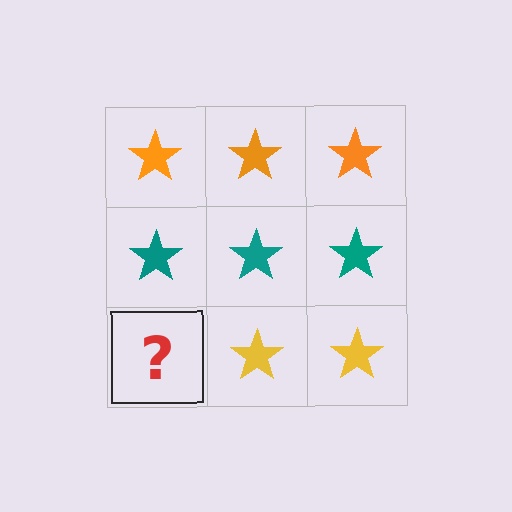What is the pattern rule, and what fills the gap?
The rule is that each row has a consistent color. The gap should be filled with a yellow star.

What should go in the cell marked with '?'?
The missing cell should contain a yellow star.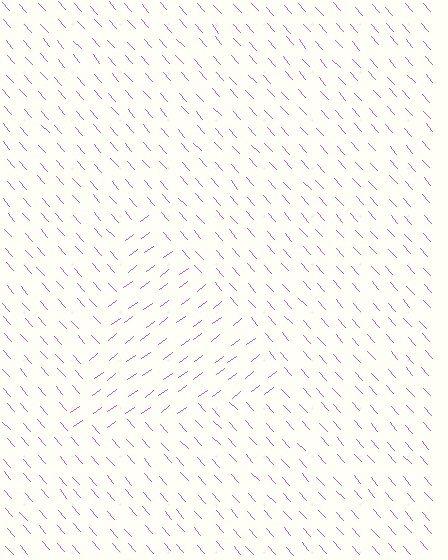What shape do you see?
I see a triangle.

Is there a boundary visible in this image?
Yes, there is a texture boundary formed by a change in line orientation.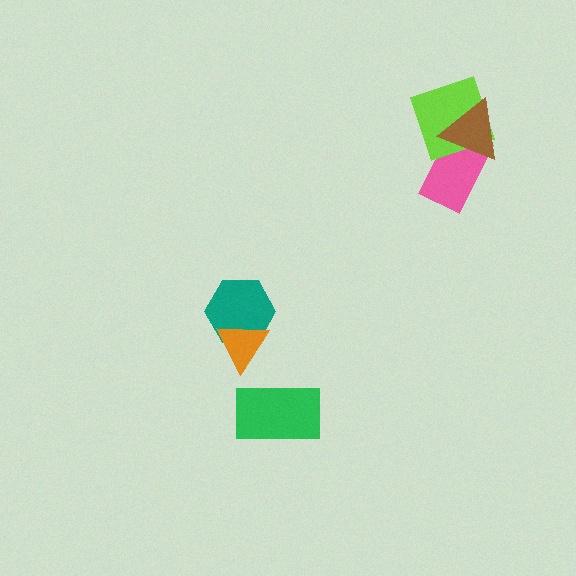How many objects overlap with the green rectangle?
0 objects overlap with the green rectangle.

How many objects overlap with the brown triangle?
2 objects overlap with the brown triangle.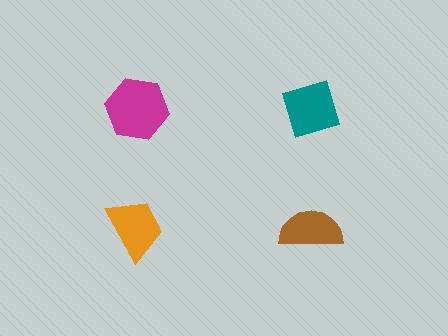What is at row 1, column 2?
A teal diamond.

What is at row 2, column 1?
An orange trapezoid.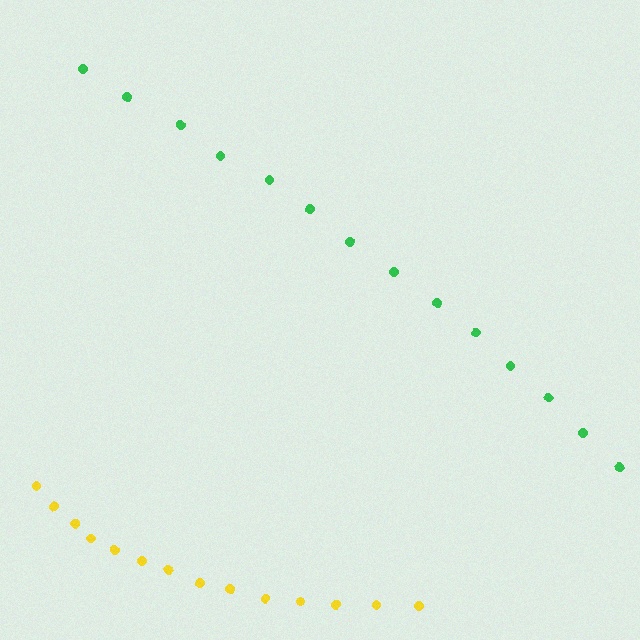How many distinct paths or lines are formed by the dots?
There are 2 distinct paths.